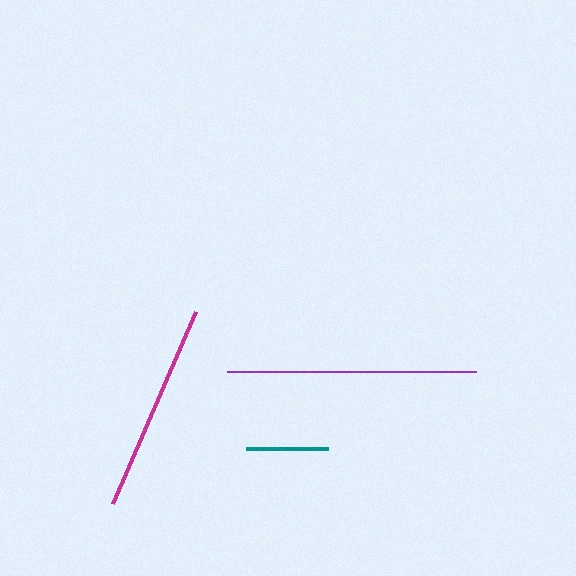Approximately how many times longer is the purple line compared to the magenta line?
The purple line is approximately 1.2 times the length of the magenta line.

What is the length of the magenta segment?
The magenta segment is approximately 209 pixels long.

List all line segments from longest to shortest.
From longest to shortest: purple, magenta, teal.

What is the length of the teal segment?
The teal segment is approximately 82 pixels long.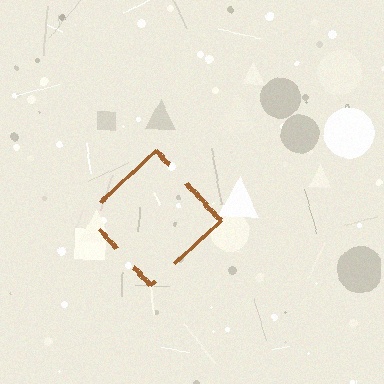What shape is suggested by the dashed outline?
The dashed outline suggests a diamond.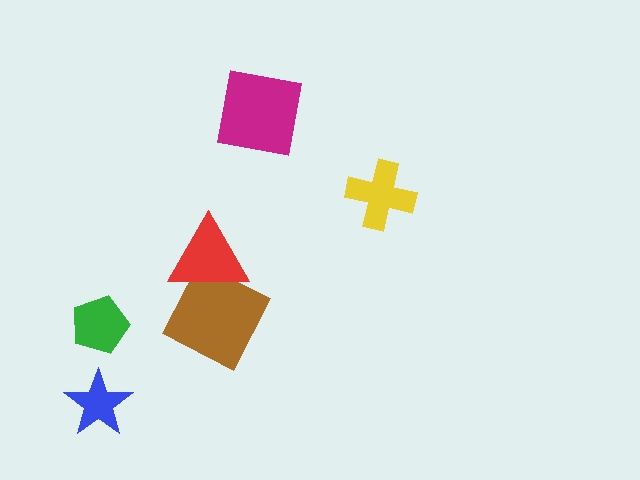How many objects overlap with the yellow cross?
0 objects overlap with the yellow cross.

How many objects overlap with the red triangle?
1 object overlaps with the red triangle.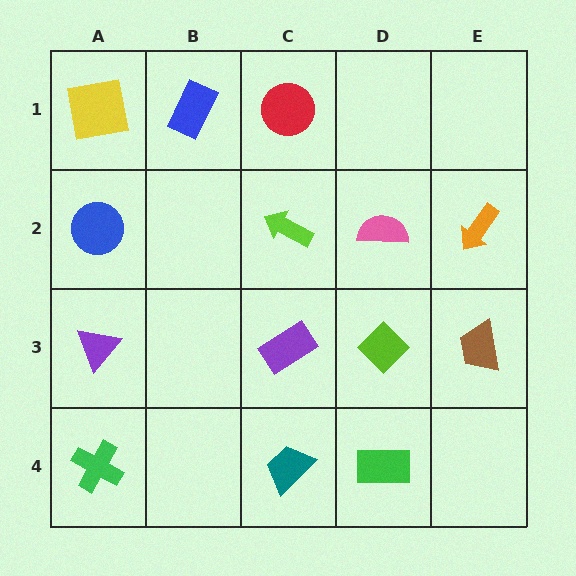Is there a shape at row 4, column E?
No, that cell is empty.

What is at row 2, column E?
An orange arrow.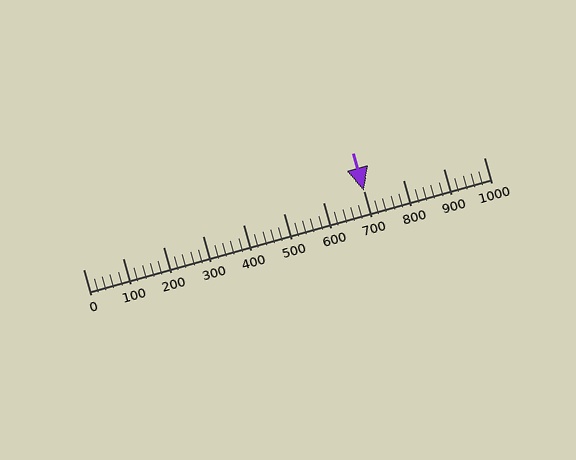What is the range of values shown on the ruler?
The ruler shows values from 0 to 1000.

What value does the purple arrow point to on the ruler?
The purple arrow points to approximately 700.